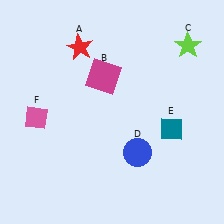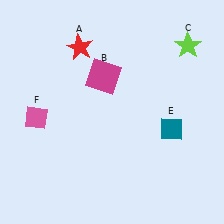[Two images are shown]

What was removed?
The blue circle (D) was removed in Image 2.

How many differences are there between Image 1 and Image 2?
There is 1 difference between the two images.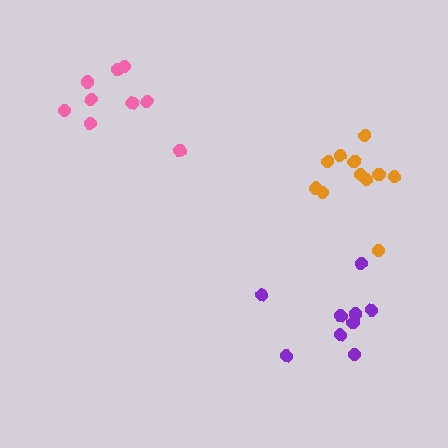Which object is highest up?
The pink cluster is topmost.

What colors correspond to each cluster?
The clusters are colored: orange, purple, pink.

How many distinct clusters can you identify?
There are 3 distinct clusters.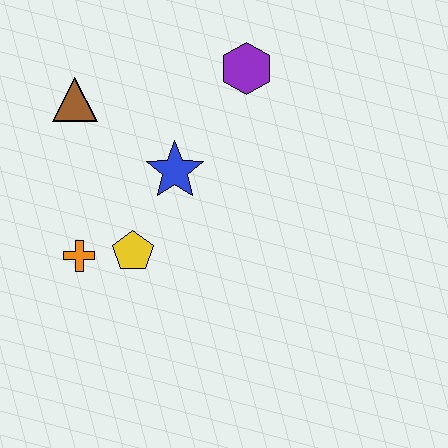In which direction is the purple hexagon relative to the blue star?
The purple hexagon is above the blue star.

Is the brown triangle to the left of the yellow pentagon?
Yes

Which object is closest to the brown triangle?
The blue star is closest to the brown triangle.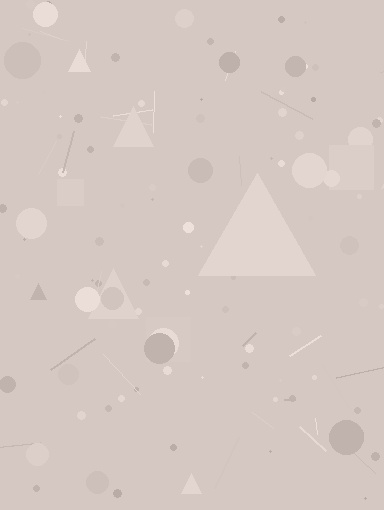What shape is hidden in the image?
A triangle is hidden in the image.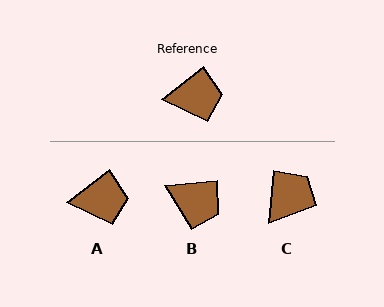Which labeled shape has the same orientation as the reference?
A.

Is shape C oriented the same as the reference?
No, it is off by about 46 degrees.